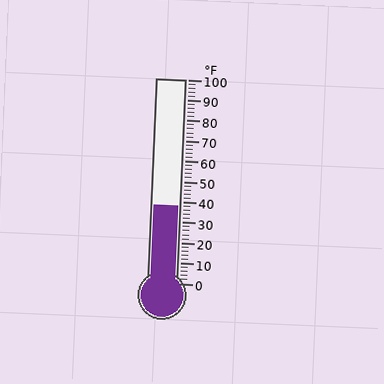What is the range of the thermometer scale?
The thermometer scale ranges from 0°F to 100°F.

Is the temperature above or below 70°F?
The temperature is below 70°F.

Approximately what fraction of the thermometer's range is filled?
The thermometer is filled to approximately 40% of its range.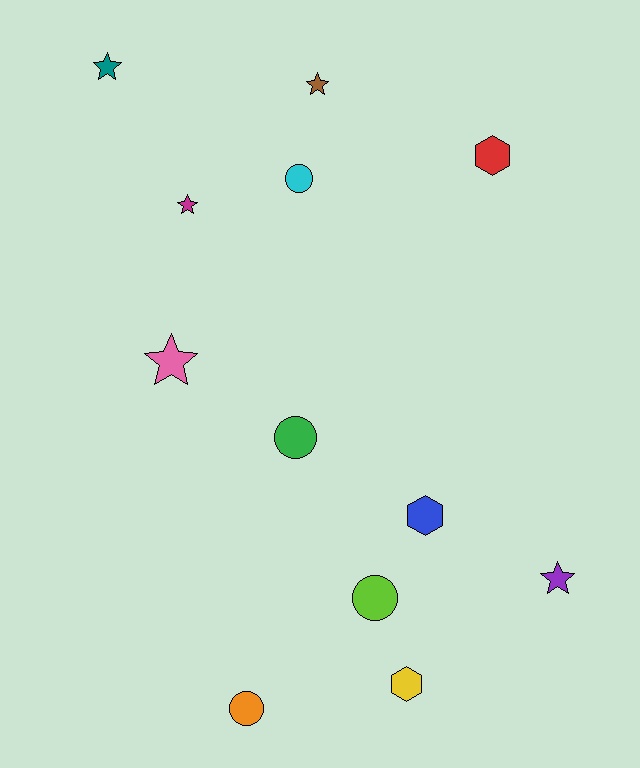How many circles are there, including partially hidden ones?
There are 4 circles.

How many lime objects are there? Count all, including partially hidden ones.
There is 1 lime object.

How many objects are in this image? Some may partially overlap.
There are 12 objects.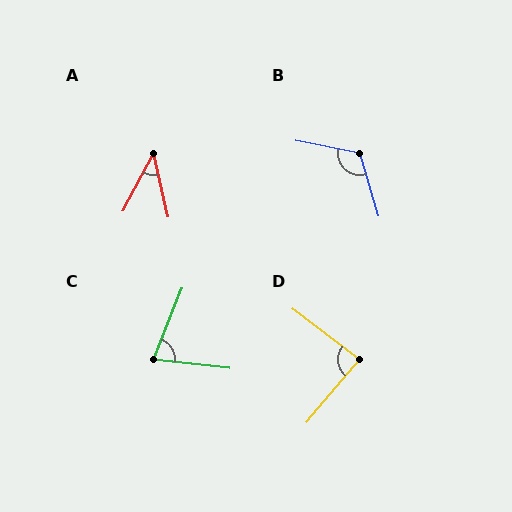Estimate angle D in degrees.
Approximately 87 degrees.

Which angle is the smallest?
A, at approximately 41 degrees.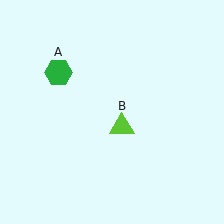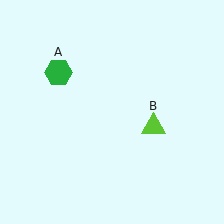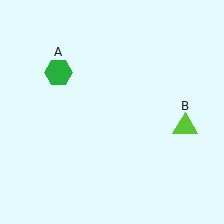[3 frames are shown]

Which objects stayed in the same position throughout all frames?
Green hexagon (object A) remained stationary.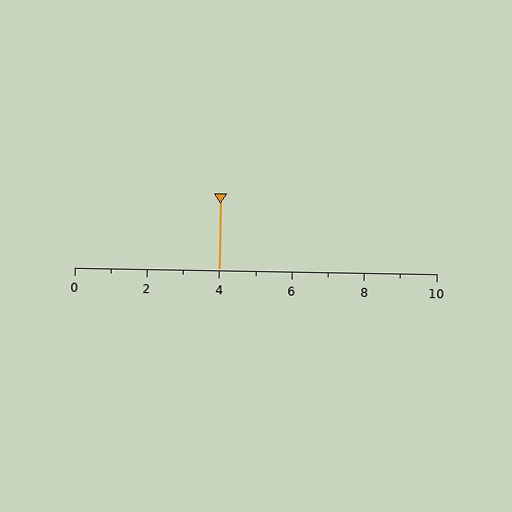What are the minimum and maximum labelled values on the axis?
The axis runs from 0 to 10.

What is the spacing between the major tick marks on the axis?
The major ticks are spaced 2 apart.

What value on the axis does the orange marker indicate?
The marker indicates approximately 4.